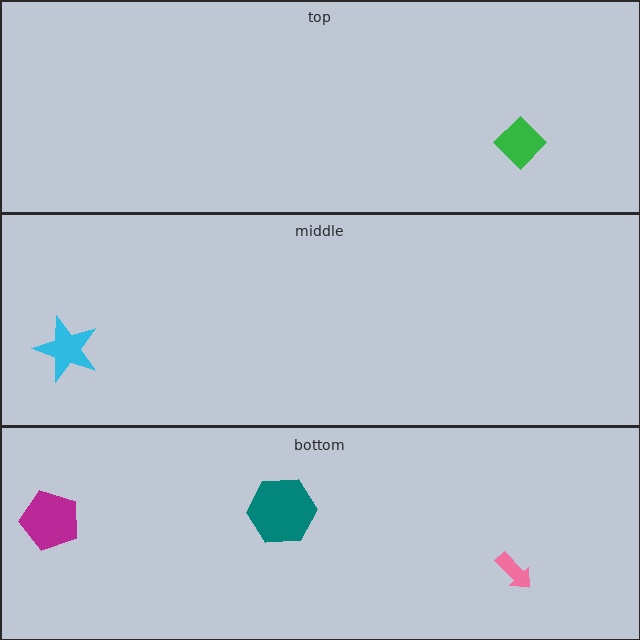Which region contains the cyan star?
The middle region.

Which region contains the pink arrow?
The bottom region.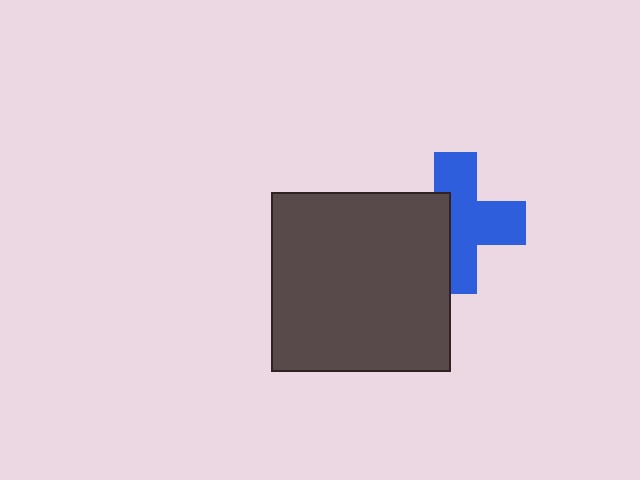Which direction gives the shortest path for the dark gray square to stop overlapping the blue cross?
Moving left gives the shortest separation.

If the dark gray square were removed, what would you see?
You would see the complete blue cross.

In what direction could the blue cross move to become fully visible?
The blue cross could move right. That would shift it out from behind the dark gray square entirely.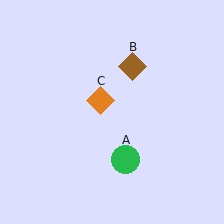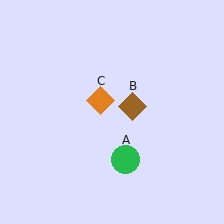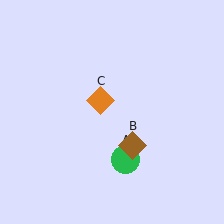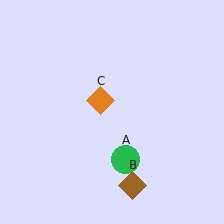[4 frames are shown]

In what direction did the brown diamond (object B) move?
The brown diamond (object B) moved down.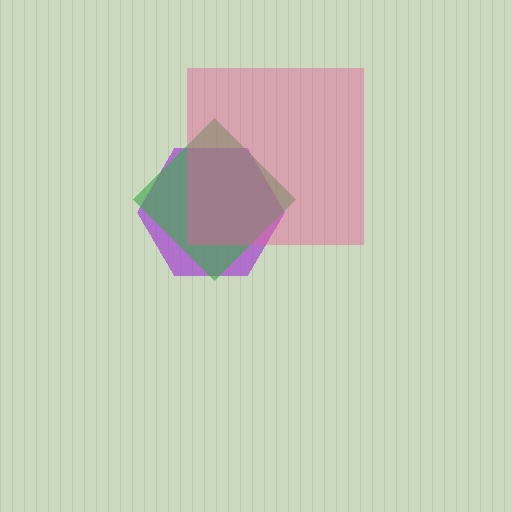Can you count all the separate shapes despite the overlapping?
Yes, there are 3 separate shapes.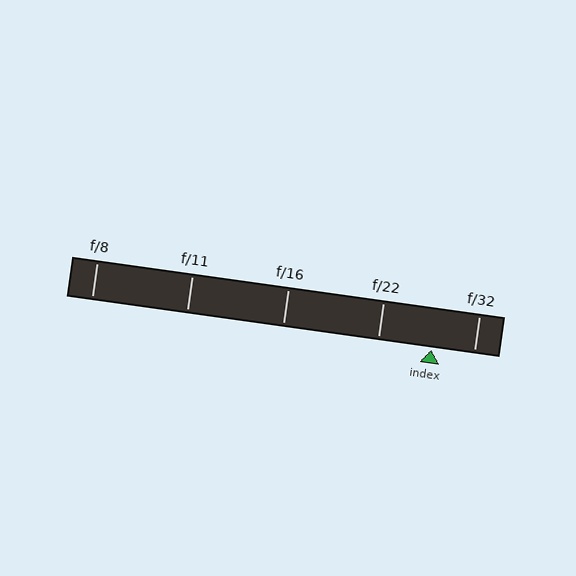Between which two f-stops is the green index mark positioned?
The index mark is between f/22 and f/32.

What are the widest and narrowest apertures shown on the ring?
The widest aperture shown is f/8 and the narrowest is f/32.